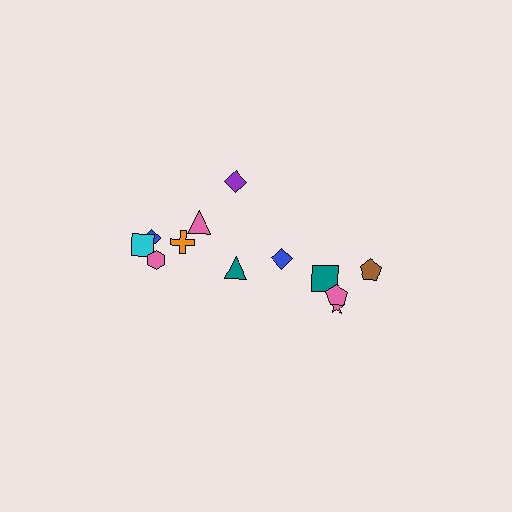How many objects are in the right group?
There are 5 objects.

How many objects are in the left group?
There are 7 objects.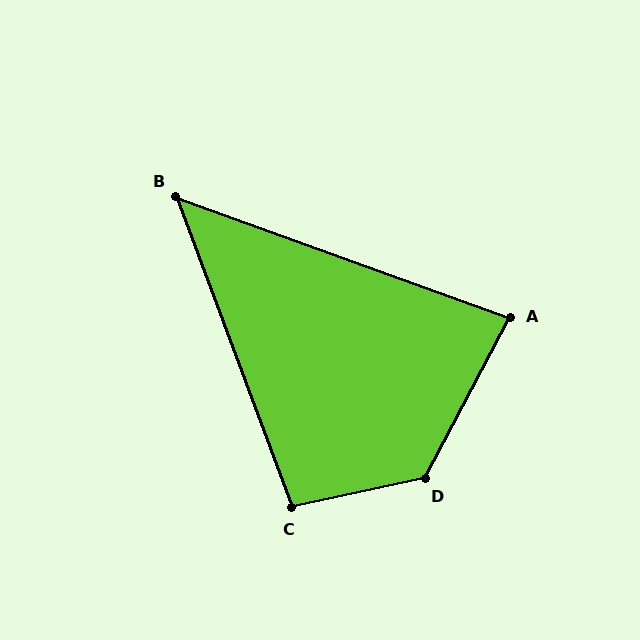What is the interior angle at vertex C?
Approximately 98 degrees (obtuse).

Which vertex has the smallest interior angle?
B, at approximately 50 degrees.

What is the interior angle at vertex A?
Approximately 82 degrees (acute).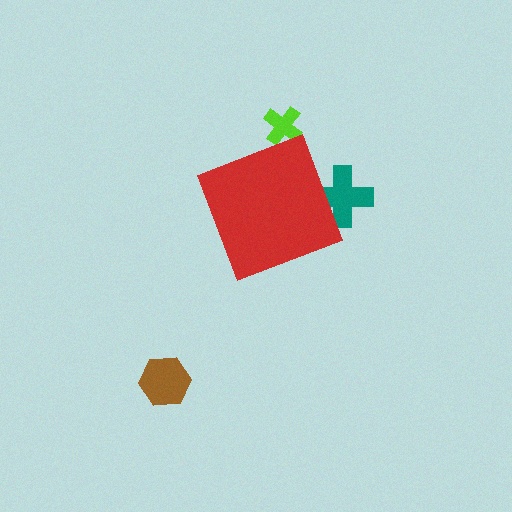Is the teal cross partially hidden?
Yes, the teal cross is partially hidden behind the red diamond.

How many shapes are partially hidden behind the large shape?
2 shapes are partially hidden.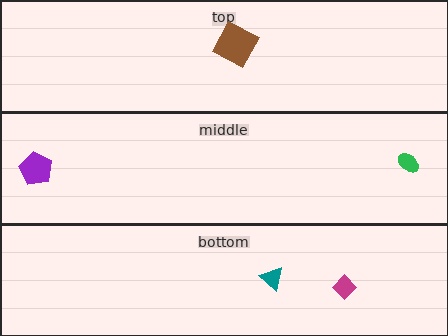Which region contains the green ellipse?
The middle region.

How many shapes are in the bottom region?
2.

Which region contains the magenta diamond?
The bottom region.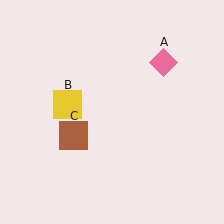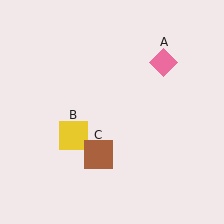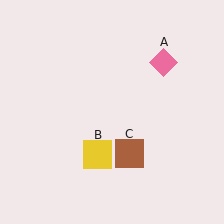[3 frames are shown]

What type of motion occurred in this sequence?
The yellow square (object B), brown square (object C) rotated counterclockwise around the center of the scene.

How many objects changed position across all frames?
2 objects changed position: yellow square (object B), brown square (object C).